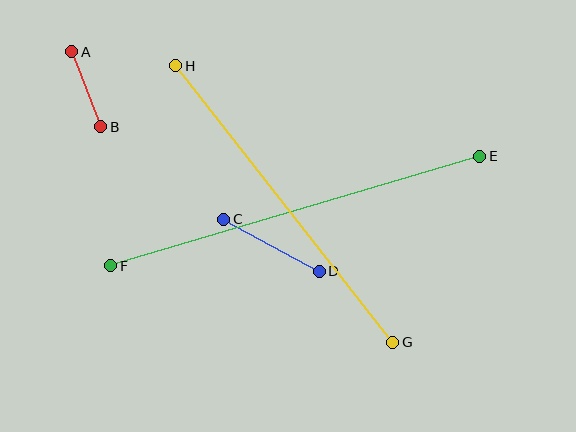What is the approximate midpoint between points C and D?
The midpoint is at approximately (272, 245) pixels.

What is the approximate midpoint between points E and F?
The midpoint is at approximately (295, 211) pixels.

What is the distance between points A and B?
The distance is approximately 80 pixels.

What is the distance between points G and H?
The distance is approximately 351 pixels.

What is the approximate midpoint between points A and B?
The midpoint is at approximately (86, 89) pixels.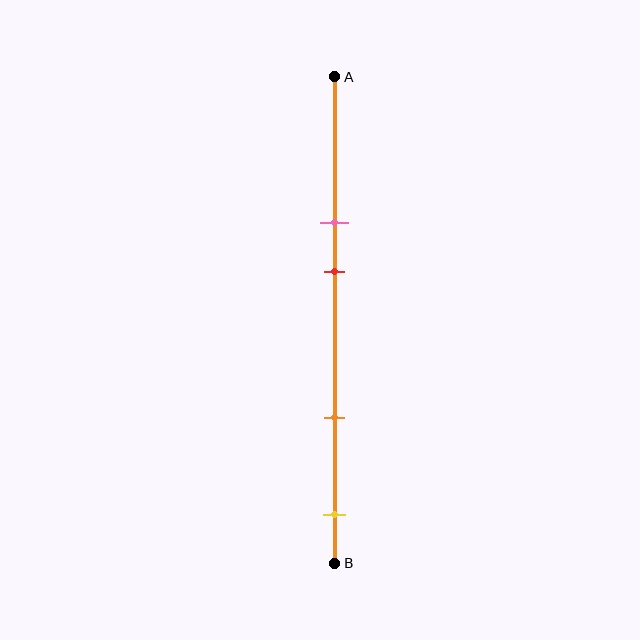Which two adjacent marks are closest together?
The pink and red marks are the closest adjacent pair.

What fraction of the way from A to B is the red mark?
The red mark is approximately 40% (0.4) of the way from A to B.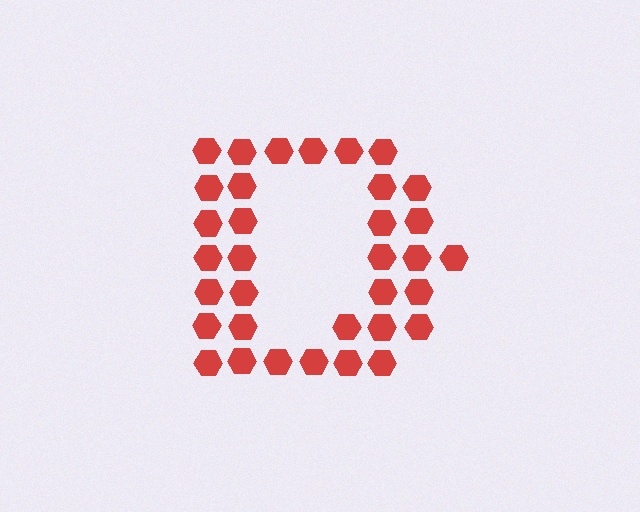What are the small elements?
The small elements are hexagons.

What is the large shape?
The large shape is the letter D.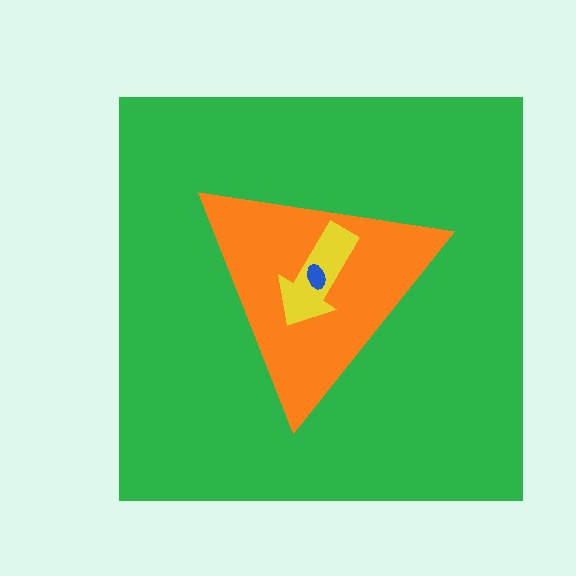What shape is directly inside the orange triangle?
The yellow arrow.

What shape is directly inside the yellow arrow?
The blue ellipse.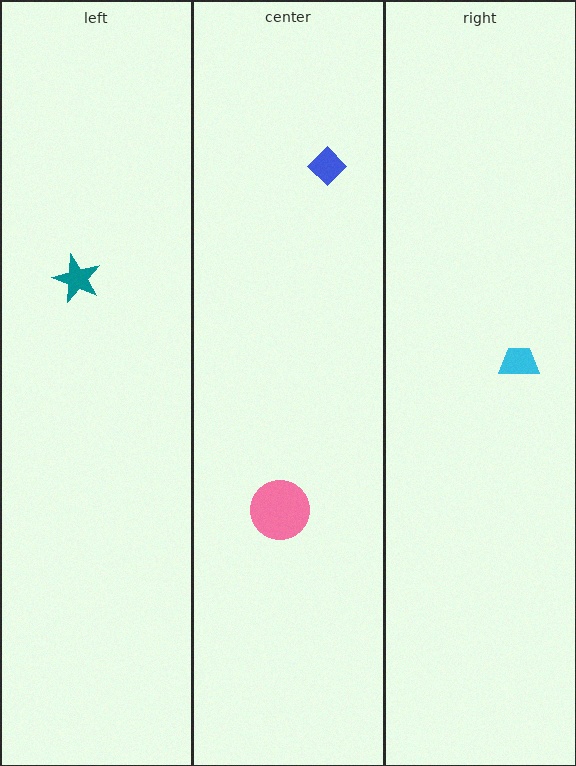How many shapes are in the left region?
1.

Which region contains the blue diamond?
The center region.